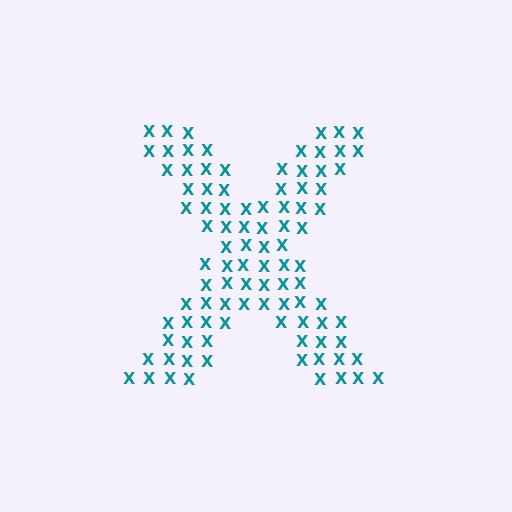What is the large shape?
The large shape is the letter X.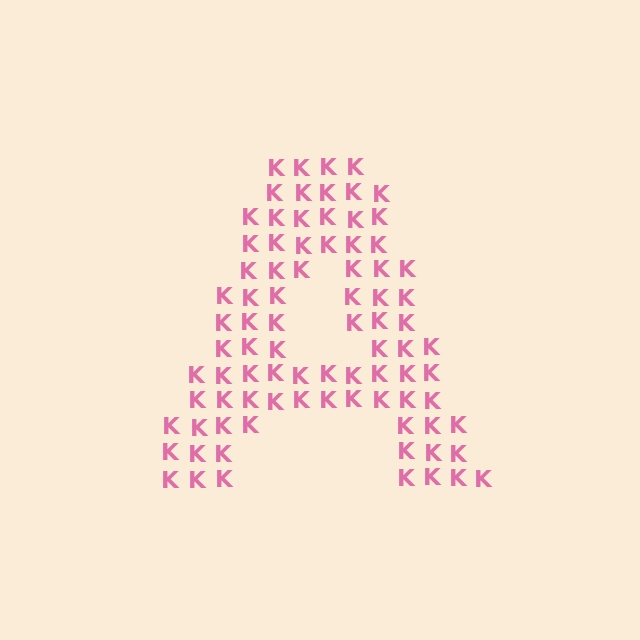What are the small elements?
The small elements are letter K's.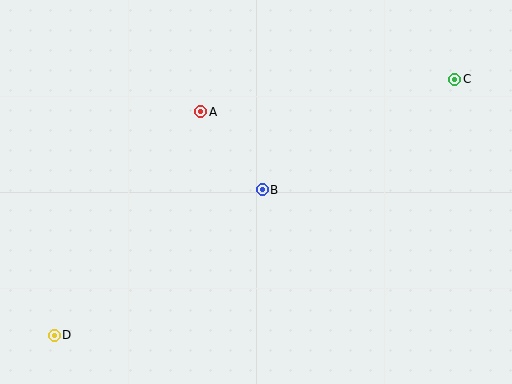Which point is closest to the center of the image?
Point B at (262, 190) is closest to the center.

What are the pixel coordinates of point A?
Point A is at (201, 112).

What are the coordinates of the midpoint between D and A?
The midpoint between D and A is at (127, 224).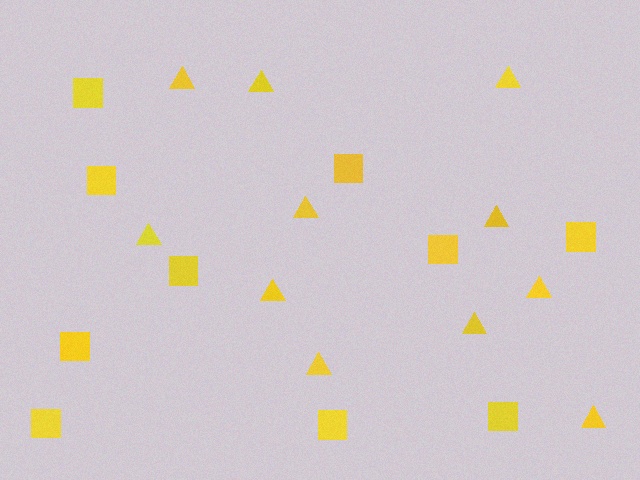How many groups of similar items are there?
There are 2 groups: one group of triangles (11) and one group of squares (10).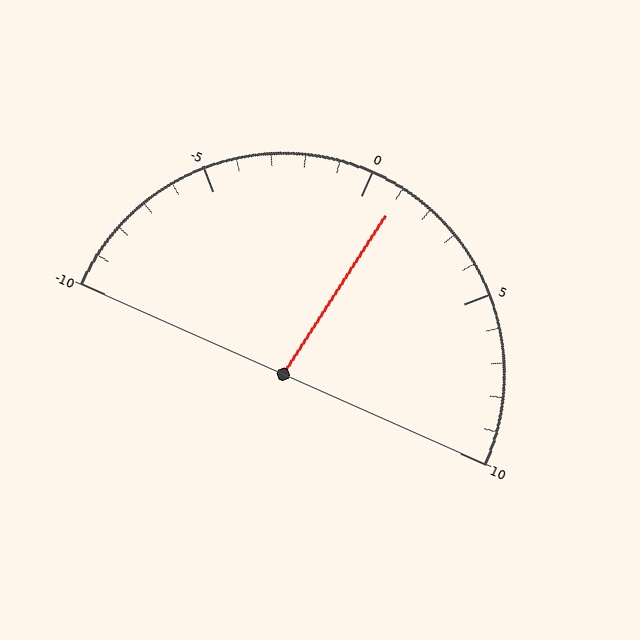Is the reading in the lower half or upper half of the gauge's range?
The reading is in the upper half of the range (-10 to 10).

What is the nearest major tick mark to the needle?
The nearest major tick mark is 0.